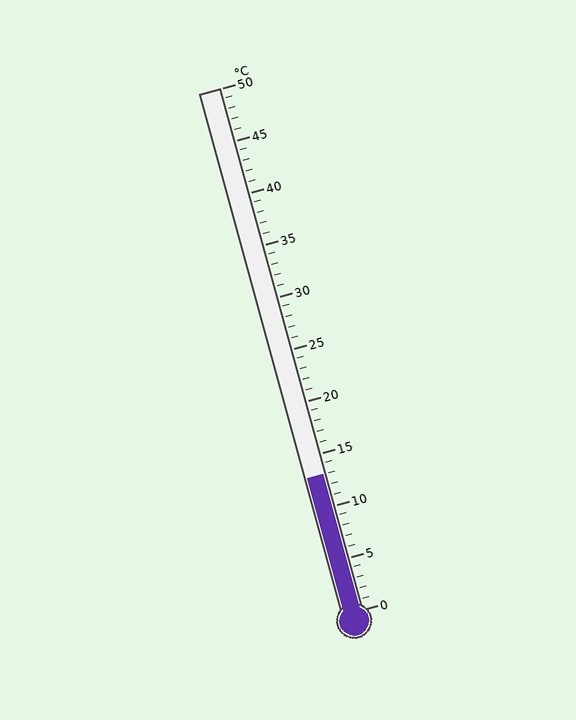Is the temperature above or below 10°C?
The temperature is above 10°C.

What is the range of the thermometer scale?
The thermometer scale ranges from 0°C to 50°C.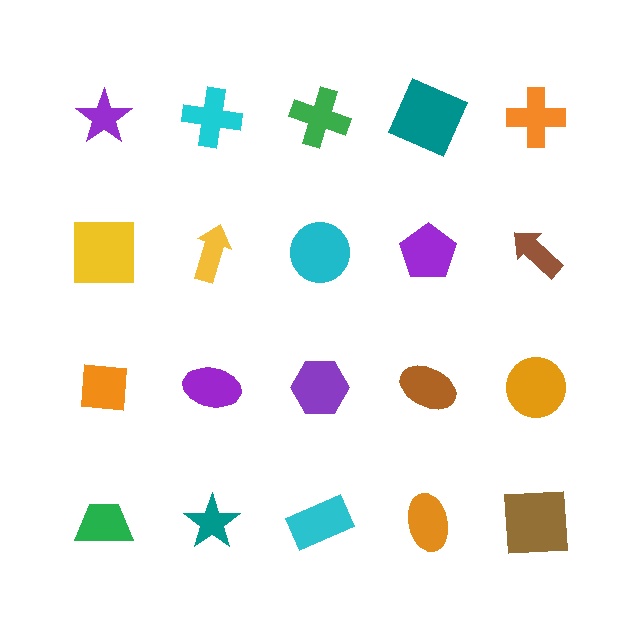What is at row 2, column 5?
A brown arrow.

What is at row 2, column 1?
A yellow square.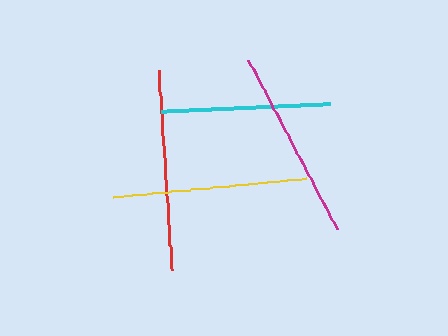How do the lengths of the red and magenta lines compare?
The red and magenta lines are approximately the same length.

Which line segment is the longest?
The red line is the longest at approximately 201 pixels.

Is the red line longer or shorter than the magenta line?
The red line is longer than the magenta line.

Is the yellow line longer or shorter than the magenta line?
The yellow line is longer than the magenta line.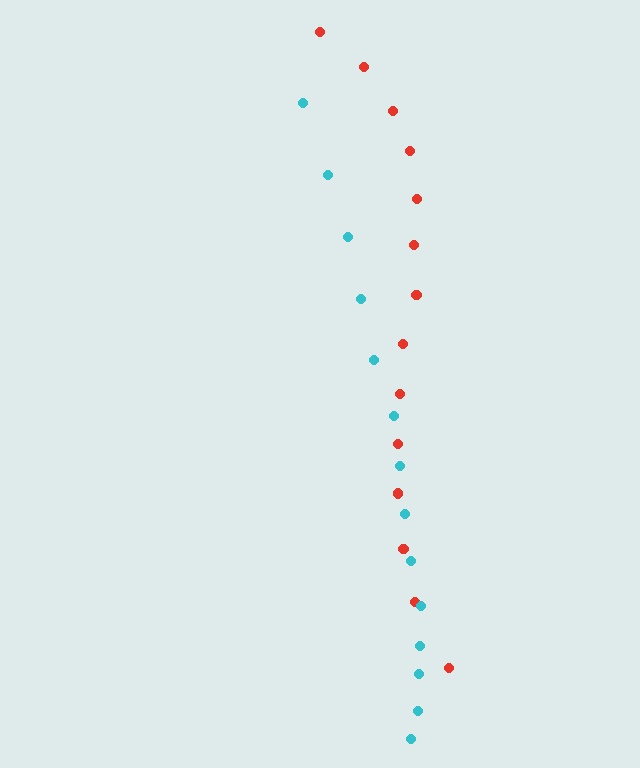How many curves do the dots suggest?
There are 2 distinct paths.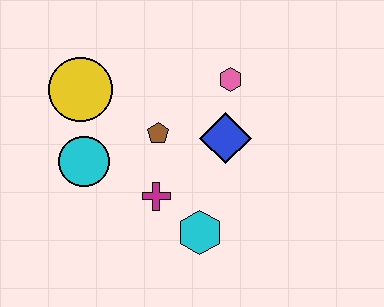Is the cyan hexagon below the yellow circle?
Yes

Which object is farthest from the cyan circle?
The pink hexagon is farthest from the cyan circle.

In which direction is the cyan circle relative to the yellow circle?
The cyan circle is below the yellow circle.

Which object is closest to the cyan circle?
The yellow circle is closest to the cyan circle.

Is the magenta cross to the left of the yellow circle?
No